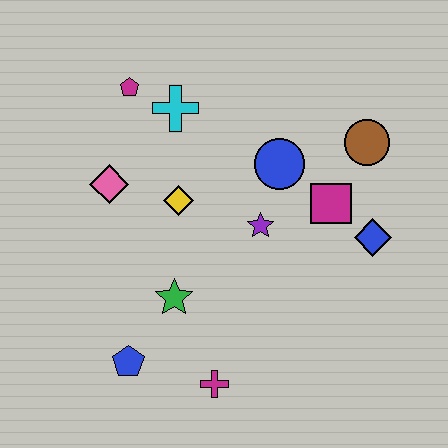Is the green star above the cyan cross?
No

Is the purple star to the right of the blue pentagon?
Yes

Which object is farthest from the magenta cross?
The magenta pentagon is farthest from the magenta cross.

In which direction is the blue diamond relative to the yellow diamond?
The blue diamond is to the right of the yellow diamond.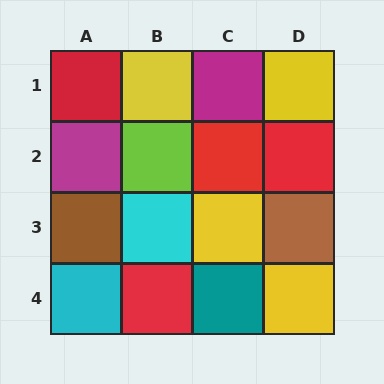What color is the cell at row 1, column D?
Yellow.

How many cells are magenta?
2 cells are magenta.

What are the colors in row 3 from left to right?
Brown, cyan, yellow, brown.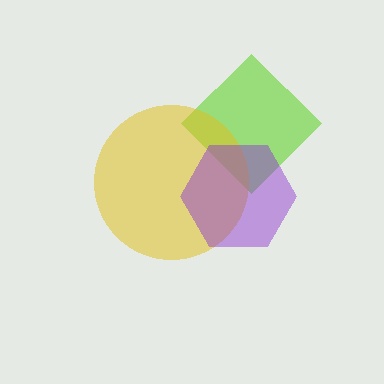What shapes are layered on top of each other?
The layered shapes are: a lime diamond, a yellow circle, a purple hexagon.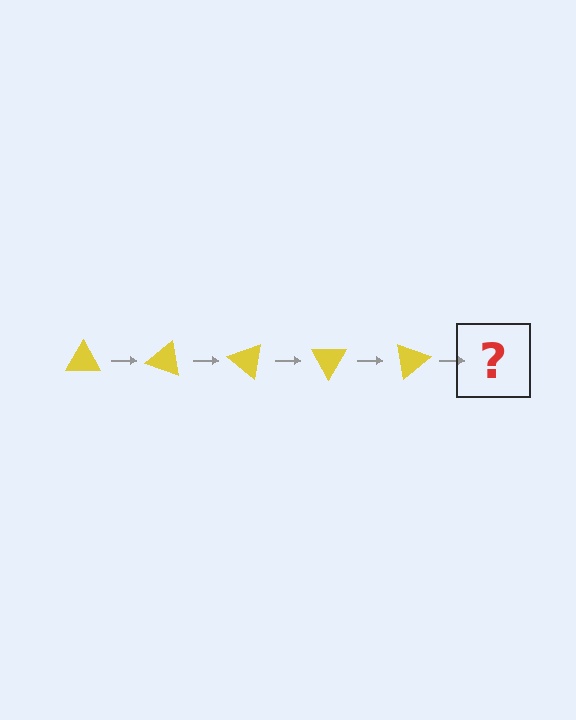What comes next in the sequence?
The next element should be a yellow triangle rotated 100 degrees.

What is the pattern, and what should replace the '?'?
The pattern is that the triangle rotates 20 degrees each step. The '?' should be a yellow triangle rotated 100 degrees.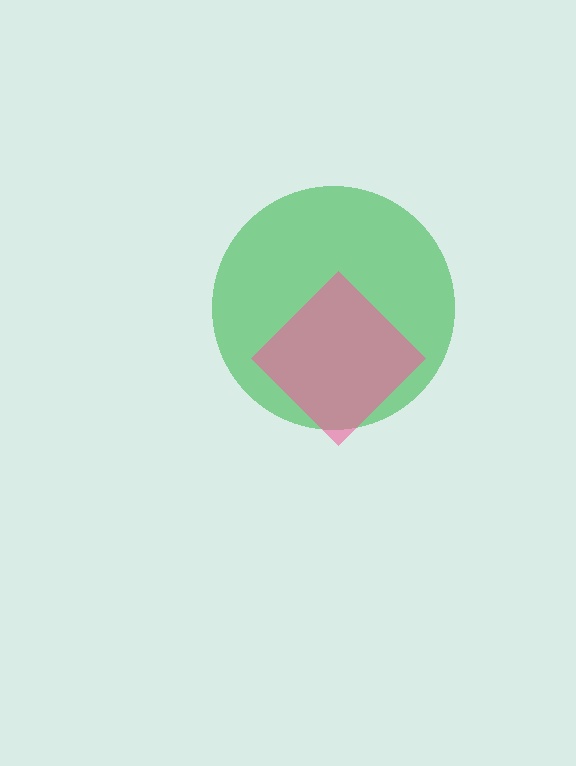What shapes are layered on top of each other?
The layered shapes are: a green circle, a pink diamond.